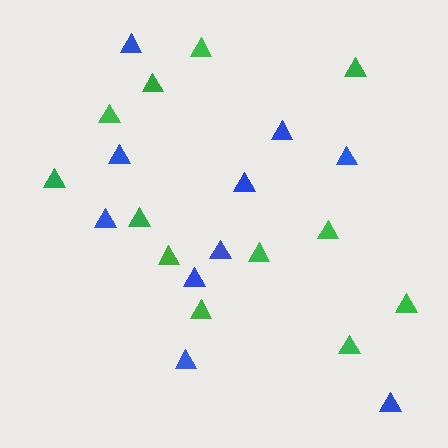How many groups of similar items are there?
There are 2 groups: one group of blue triangles (10) and one group of green triangles (12).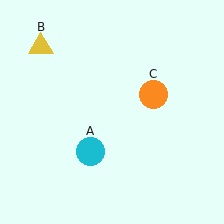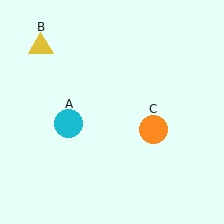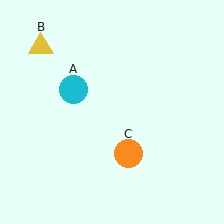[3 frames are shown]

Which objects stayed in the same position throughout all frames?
Yellow triangle (object B) remained stationary.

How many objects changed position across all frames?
2 objects changed position: cyan circle (object A), orange circle (object C).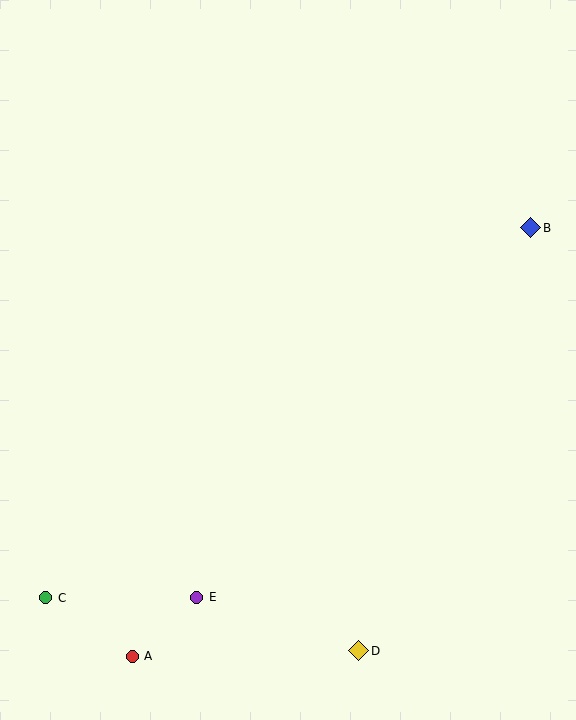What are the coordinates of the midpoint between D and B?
The midpoint between D and B is at (445, 439).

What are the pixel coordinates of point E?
Point E is at (197, 597).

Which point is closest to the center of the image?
Point E at (197, 597) is closest to the center.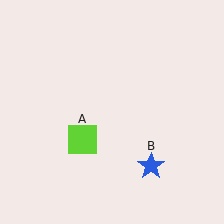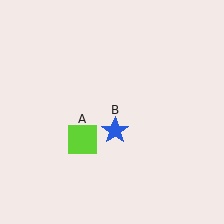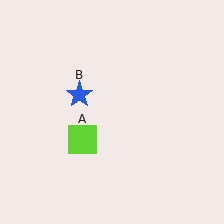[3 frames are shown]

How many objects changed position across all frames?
1 object changed position: blue star (object B).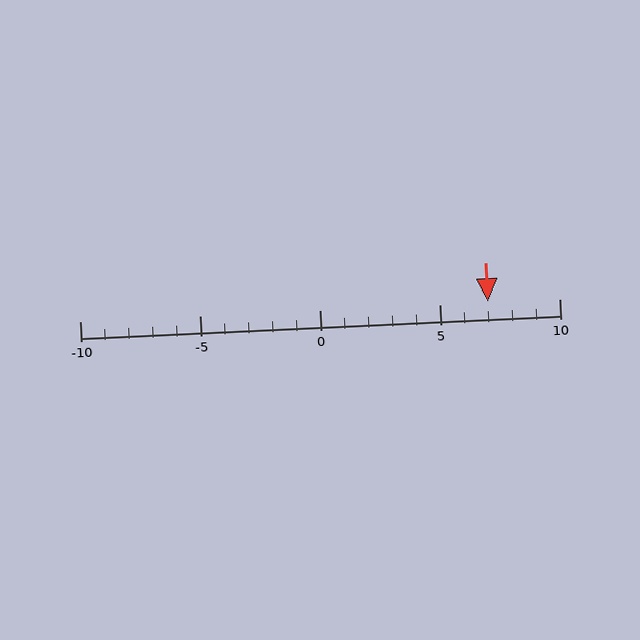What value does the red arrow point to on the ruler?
The red arrow points to approximately 7.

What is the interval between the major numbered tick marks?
The major tick marks are spaced 5 units apart.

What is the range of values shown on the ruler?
The ruler shows values from -10 to 10.